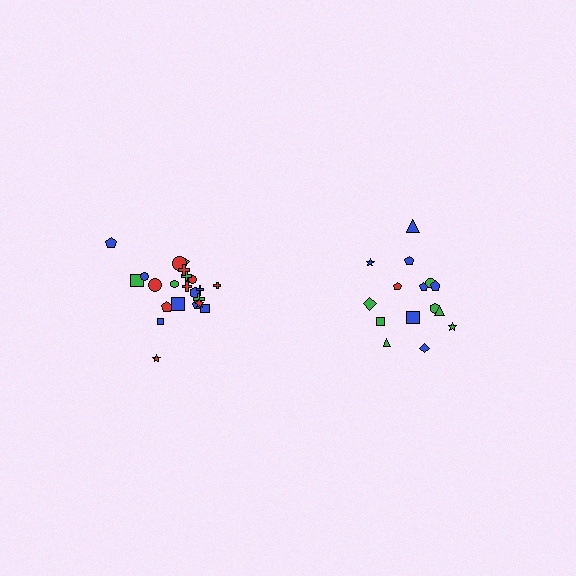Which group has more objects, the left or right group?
The left group.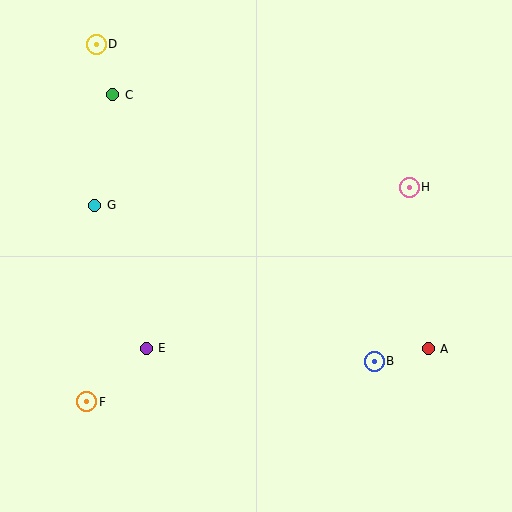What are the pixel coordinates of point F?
Point F is at (87, 402).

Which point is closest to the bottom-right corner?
Point A is closest to the bottom-right corner.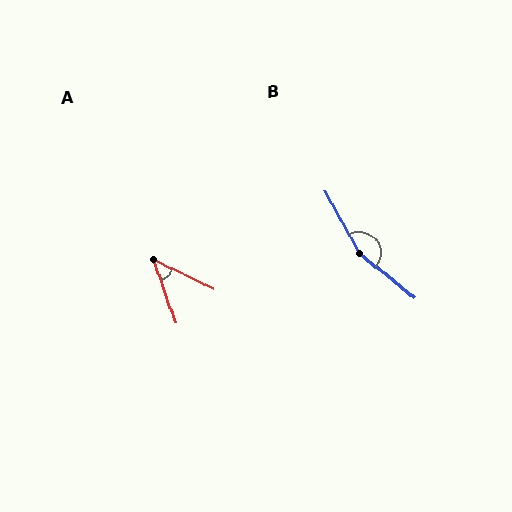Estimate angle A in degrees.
Approximately 44 degrees.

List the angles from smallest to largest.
A (44°), B (157°).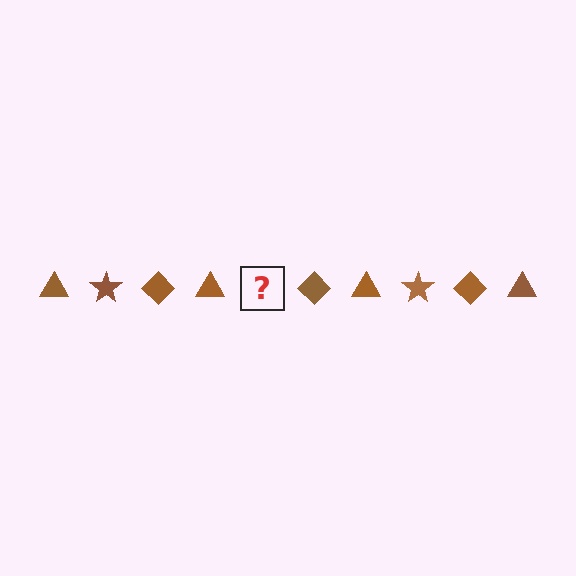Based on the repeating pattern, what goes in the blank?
The blank should be a brown star.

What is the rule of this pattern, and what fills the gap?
The rule is that the pattern cycles through triangle, star, diamond shapes in brown. The gap should be filled with a brown star.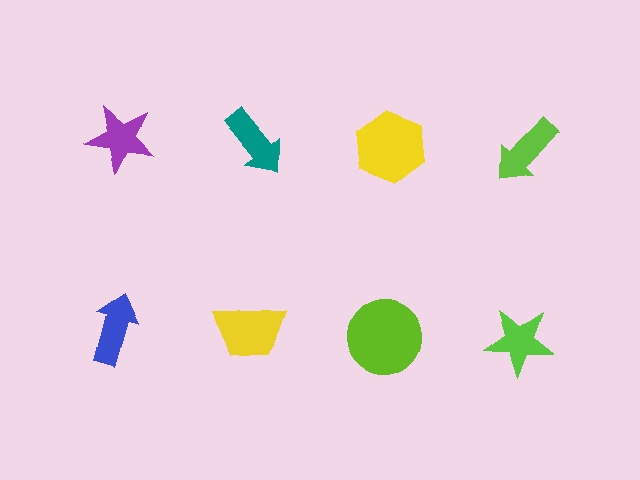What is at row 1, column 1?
A purple star.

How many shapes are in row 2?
4 shapes.